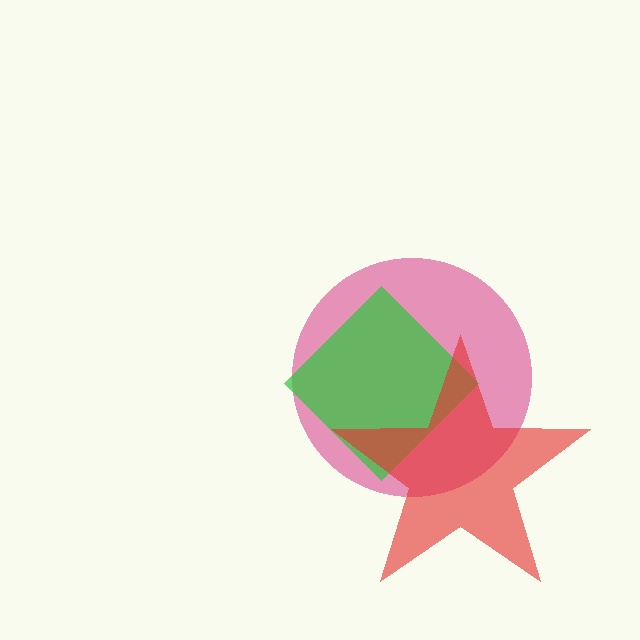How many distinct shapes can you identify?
There are 3 distinct shapes: a magenta circle, a green diamond, a red star.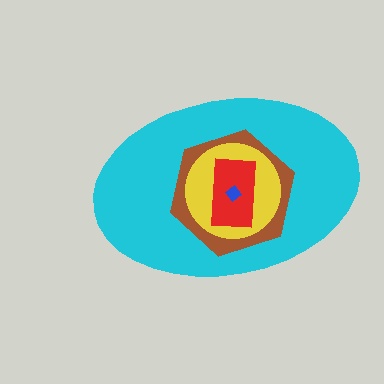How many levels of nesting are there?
5.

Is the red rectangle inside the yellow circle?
Yes.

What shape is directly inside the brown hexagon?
The yellow circle.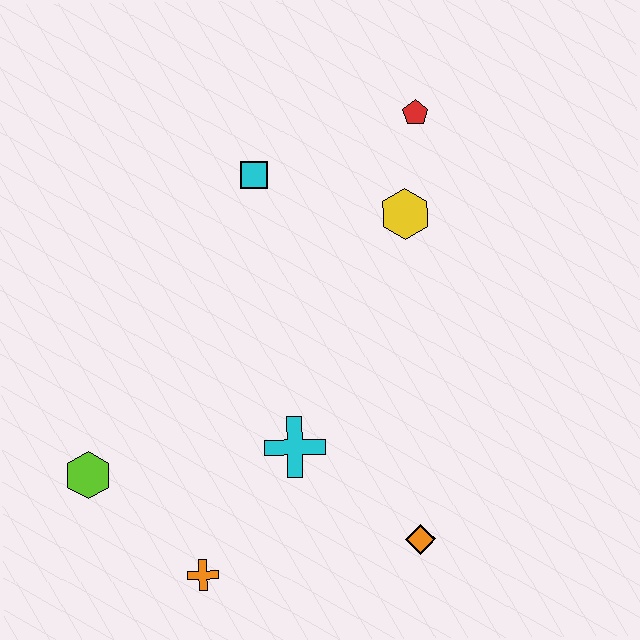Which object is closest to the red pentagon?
The yellow hexagon is closest to the red pentagon.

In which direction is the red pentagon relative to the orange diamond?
The red pentagon is above the orange diamond.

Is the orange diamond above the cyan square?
No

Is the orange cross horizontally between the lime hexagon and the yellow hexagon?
Yes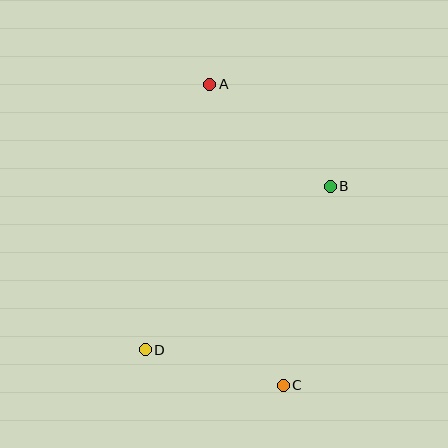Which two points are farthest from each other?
Points A and C are farthest from each other.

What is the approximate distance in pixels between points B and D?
The distance between B and D is approximately 247 pixels.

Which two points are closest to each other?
Points C and D are closest to each other.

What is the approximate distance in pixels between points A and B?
The distance between A and B is approximately 158 pixels.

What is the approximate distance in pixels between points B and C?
The distance between B and C is approximately 205 pixels.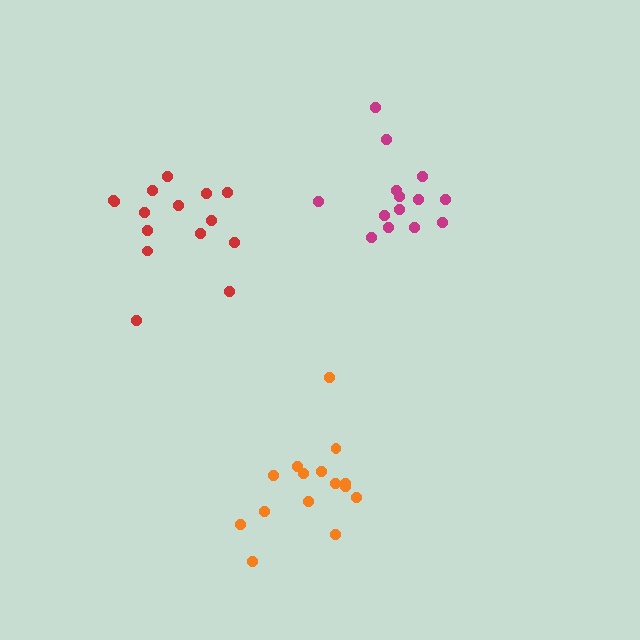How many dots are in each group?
Group 1: 15 dots, Group 2: 15 dots, Group 3: 14 dots (44 total).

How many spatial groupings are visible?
There are 3 spatial groupings.